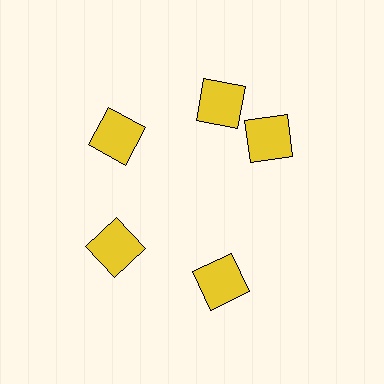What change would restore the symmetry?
The symmetry would be restored by rotating it back into even spacing with its neighbors so that all 5 squares sit at equal angles and equal distance from the center.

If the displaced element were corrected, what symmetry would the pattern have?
It would have 5-fold rotational symmetry — the pattern would map onto itself every 72 degrees.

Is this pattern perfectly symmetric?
No. The 5 yellow squares are arranged in a ring, but one element near the 3 o'clock position is rotated out of alignment along the ring, breaking the 5-fold rotational symmetry.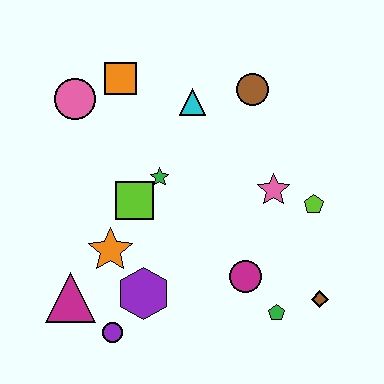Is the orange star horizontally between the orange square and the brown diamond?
No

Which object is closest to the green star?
The lime square is closest to the green star.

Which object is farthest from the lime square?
The brown diamond is farthest from the lime square.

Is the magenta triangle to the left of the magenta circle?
Yes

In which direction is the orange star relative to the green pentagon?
The orange star is to the left of the green pentagon.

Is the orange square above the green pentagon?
Yes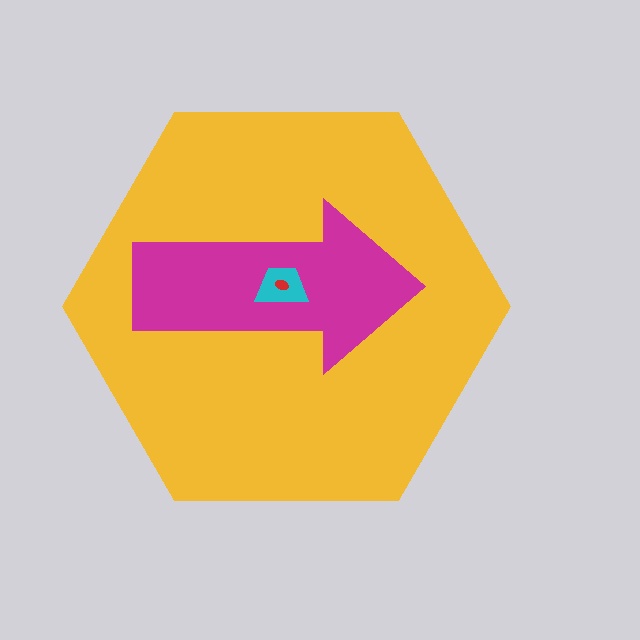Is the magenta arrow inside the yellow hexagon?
Yes.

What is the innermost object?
The red ellipse.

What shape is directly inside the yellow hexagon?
The magenta arrow.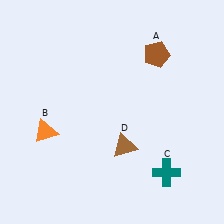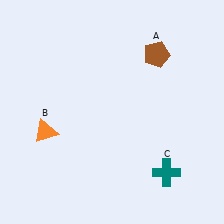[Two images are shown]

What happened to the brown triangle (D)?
The brown triangle (D) was removed in Image 2. It was in the bottom-right area of Image 1.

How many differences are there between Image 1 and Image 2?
There is 1 difference between the two images.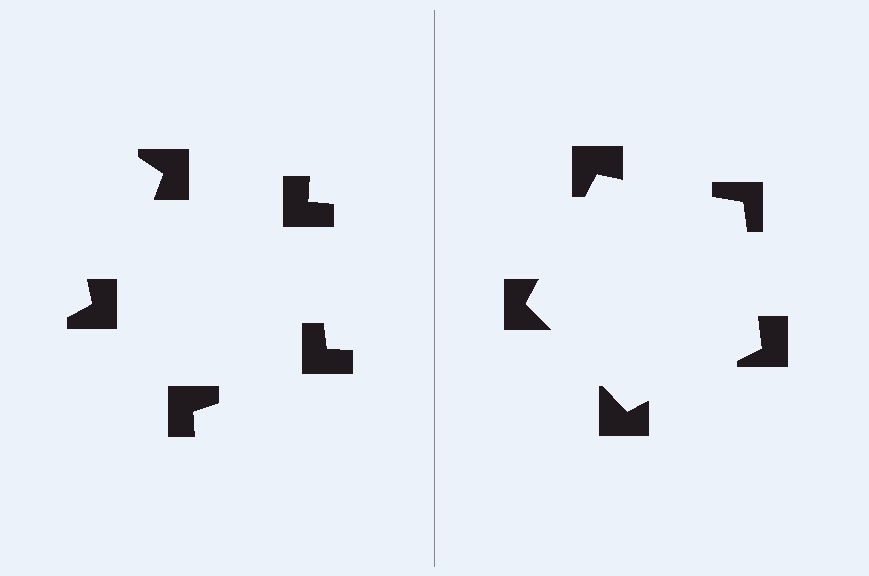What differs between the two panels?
The notched squares are positioned identically on both sides; only the wedge orientations differ. On the right they align to a pentagon; on the left they are misaligned.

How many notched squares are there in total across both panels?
10 — 5 on each side.